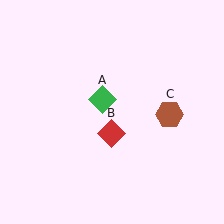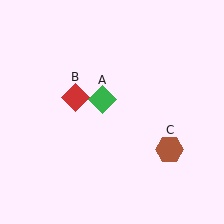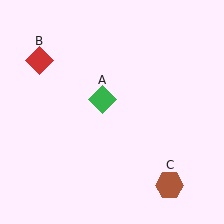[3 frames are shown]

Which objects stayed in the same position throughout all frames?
Green diamond (object A) remained stationary.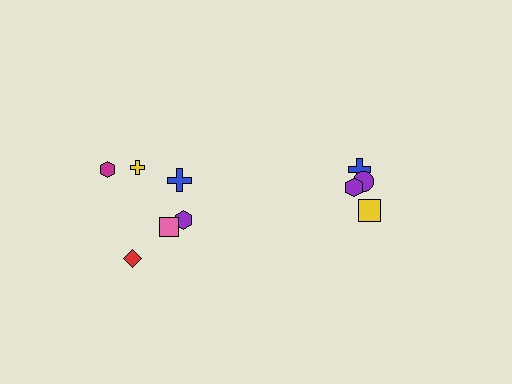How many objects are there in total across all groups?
There are 10 objects.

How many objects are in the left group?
There are 6 objects.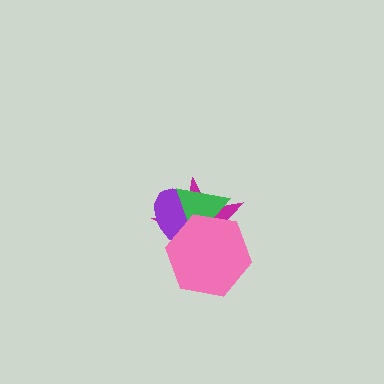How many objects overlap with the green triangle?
3 objects overlap with the green triangle.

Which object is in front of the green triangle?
The pink hexagon is in front of the green triangle.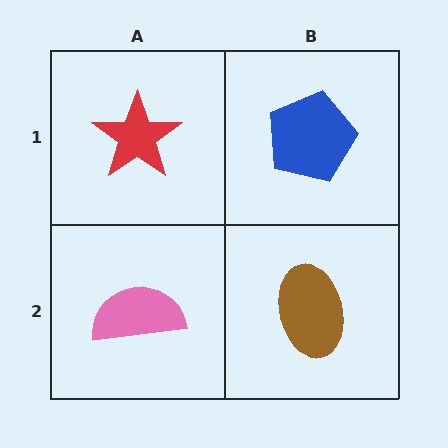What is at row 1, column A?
A red star.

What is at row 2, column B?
A brown ellipse.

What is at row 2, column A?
A pink semicircle.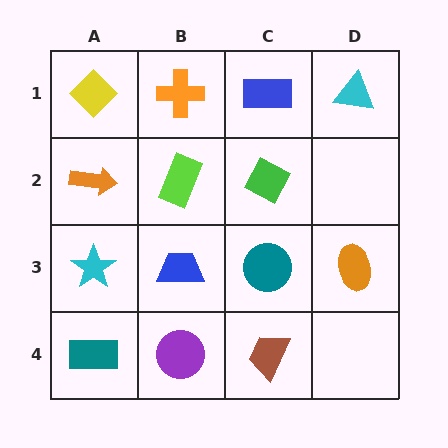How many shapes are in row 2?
3 shapes.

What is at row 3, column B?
A blue trapezoid.